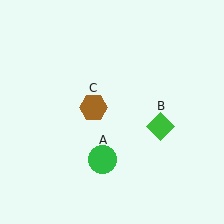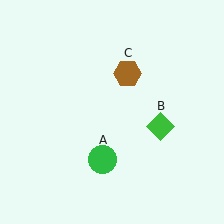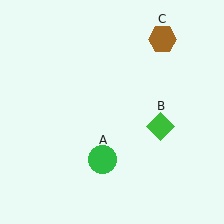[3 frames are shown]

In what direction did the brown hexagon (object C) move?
The brown hexagon (object C) moved up and to the right.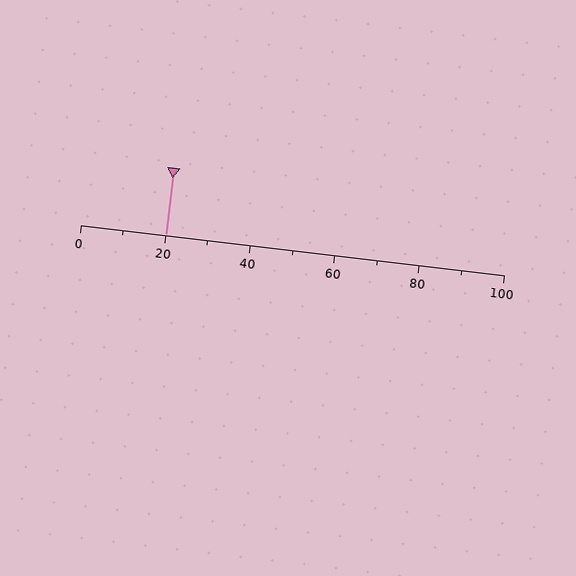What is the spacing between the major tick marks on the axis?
The major ticks are spaced 20 apart.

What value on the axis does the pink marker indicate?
The marker indicates approximately 20.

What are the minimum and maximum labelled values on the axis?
The axis runs from 0 to 100.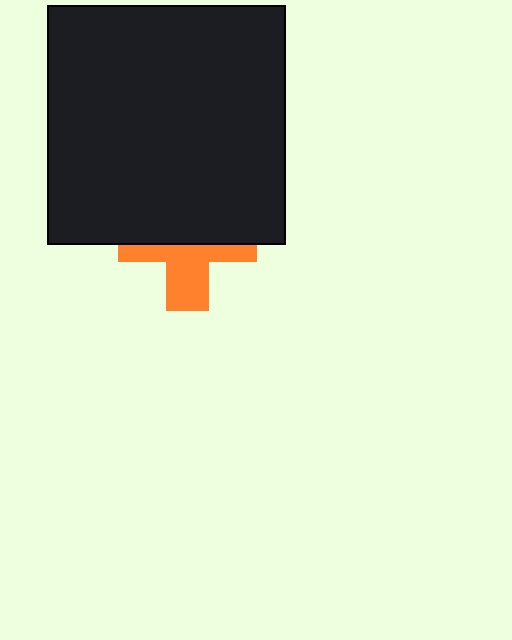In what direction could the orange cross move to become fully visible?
The orange cross could move down. That would shift it out from behind the black square entirely.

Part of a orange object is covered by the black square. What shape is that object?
It is a cross.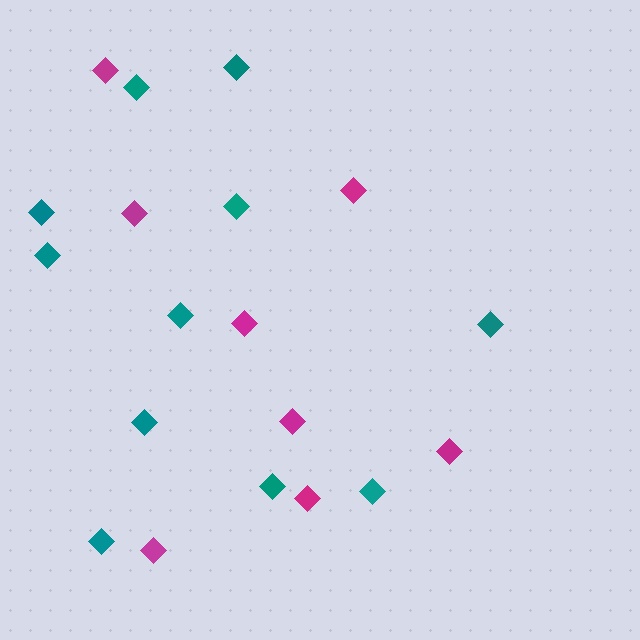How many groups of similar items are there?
There are 2 groups: one group of magenta diamonds (8) and one group of teal diamonds (11).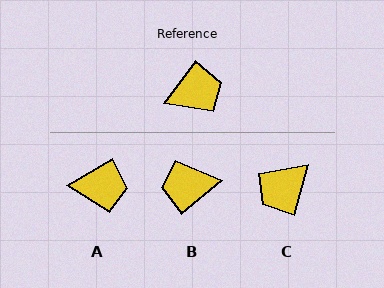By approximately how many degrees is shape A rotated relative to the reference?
Approximately 23 degrees clockwise.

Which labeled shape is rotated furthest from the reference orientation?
B, about 167 degrees away.